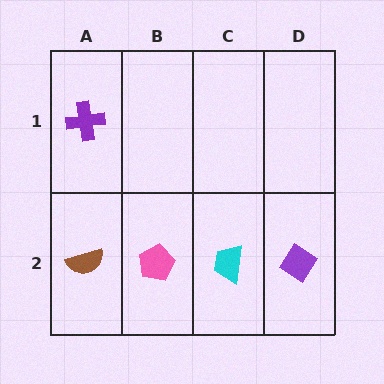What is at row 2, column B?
A pink pentagon.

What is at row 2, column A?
A brown semicircle.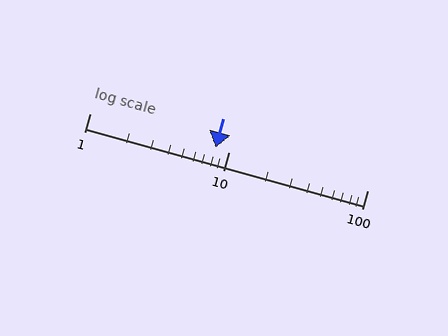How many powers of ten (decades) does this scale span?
The scale spans 2 decades, from 1 to 100.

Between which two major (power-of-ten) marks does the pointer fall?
The pointer is between 1 and 10.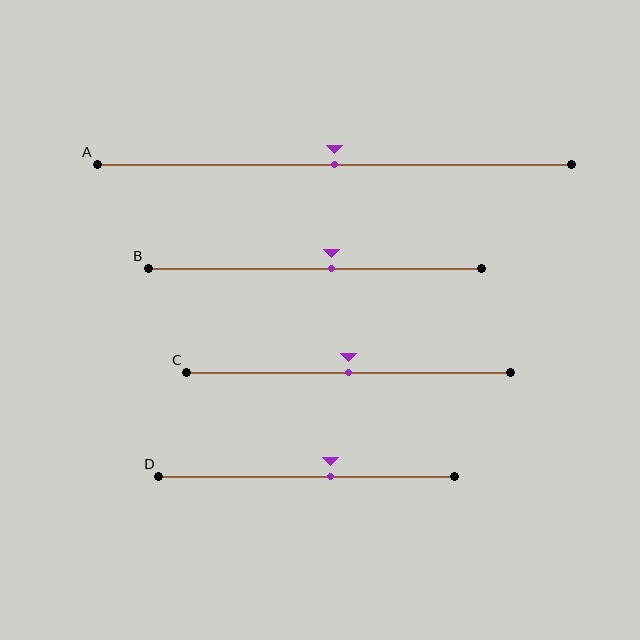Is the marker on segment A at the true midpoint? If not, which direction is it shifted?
Yes, the marker on segment A is at the true midpoint.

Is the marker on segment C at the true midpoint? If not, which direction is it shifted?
Yes, the marker on segment C is at the true midpoint.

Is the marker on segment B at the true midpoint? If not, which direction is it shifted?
No, the marker on segment B is shifted to the right by about 5% of the segment length.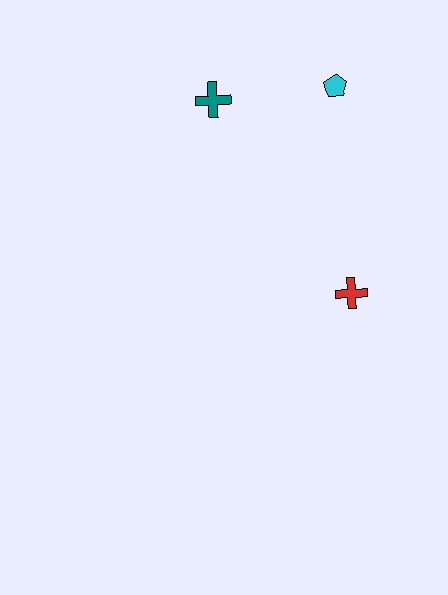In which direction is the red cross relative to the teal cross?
The red cross is below the teal cross.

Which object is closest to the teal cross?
The cyan pentagon is closest to the teal cross.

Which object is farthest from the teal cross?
The red cross is farthest from the teal cross.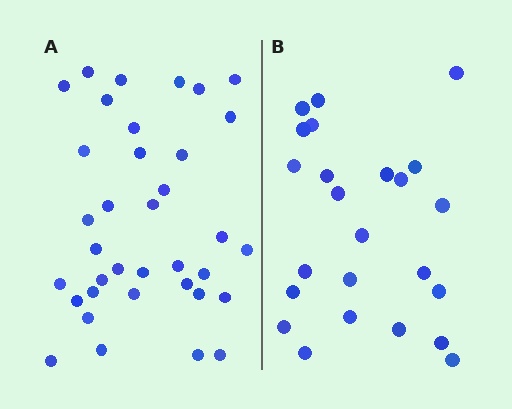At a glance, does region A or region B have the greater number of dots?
Region A (the left region) has more dots.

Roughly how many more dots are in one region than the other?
Region A has roughly 12 or so more dots than region B.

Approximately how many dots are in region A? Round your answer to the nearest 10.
About 40 dots. (The exact count is 36, which rounds to 40.)